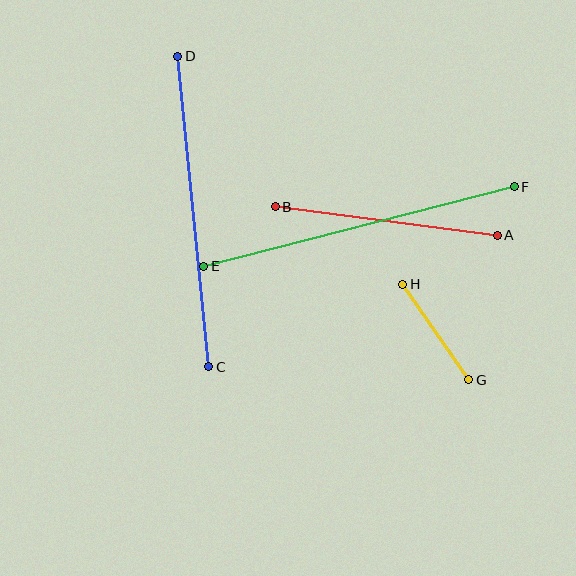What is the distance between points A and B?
The distance is approximately 224 pixels.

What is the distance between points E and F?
The distance is approximately 320 pixels.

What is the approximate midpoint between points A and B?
The midpoint is at approximately (386, 221) pixels.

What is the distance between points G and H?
The distance is approximately 116 pixels.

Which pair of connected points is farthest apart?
Points E and F are farthest apart.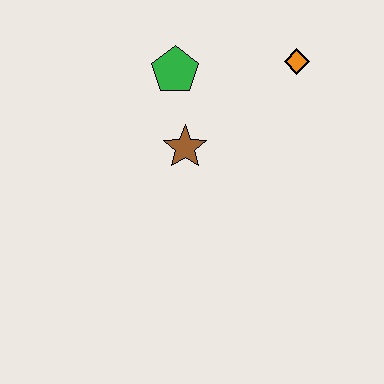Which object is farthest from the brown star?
The orange diamond is farthest from the brown star.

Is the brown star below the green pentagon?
Yes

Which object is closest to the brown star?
The green pentagon is closest to the brown star.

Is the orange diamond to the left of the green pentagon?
No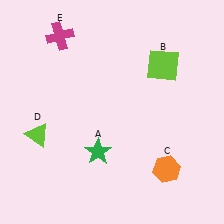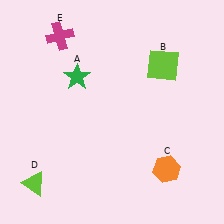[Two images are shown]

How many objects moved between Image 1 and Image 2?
2 objects moved between the two images.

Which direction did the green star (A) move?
The green star (A) moved up.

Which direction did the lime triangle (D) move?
The lime triangle (D) moved down.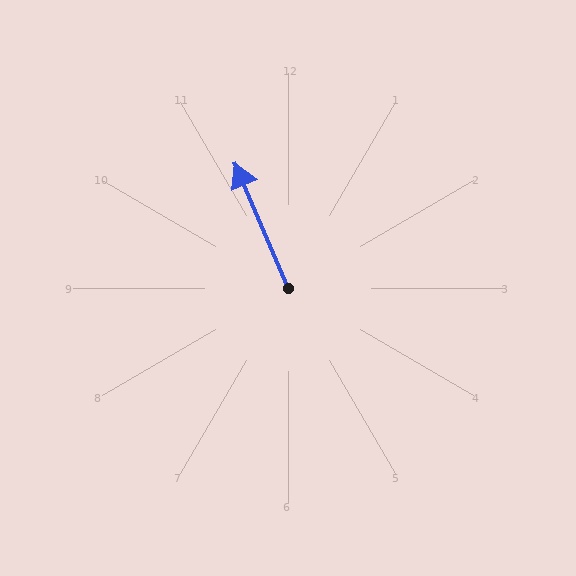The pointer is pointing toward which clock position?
Roughly 11 o'clock.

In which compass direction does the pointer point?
Northwest.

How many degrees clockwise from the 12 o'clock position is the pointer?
Approximately 337 degrees.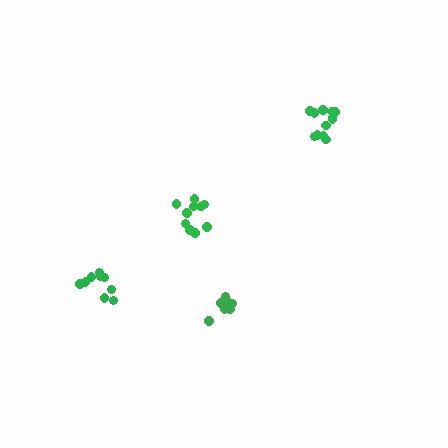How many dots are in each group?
Group 1: 9 dots, Group 2: 12 dots, Group 3: 8 dots, Group 4: 10 dots (39 total).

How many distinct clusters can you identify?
There are 4 distinct clusters.